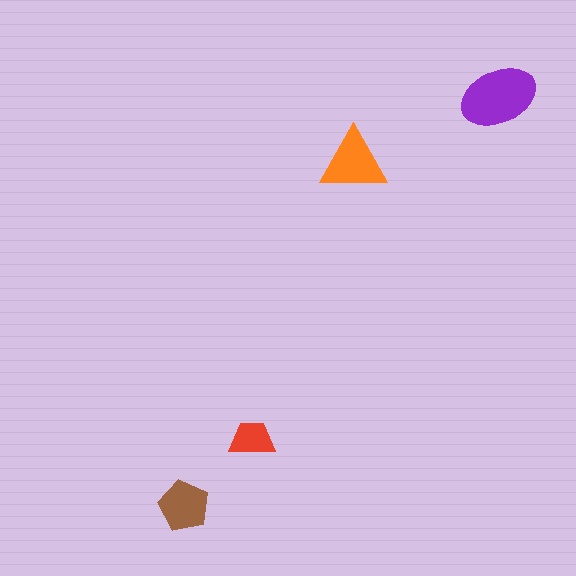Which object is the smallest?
The red trapezoid.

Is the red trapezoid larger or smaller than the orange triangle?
Smaller.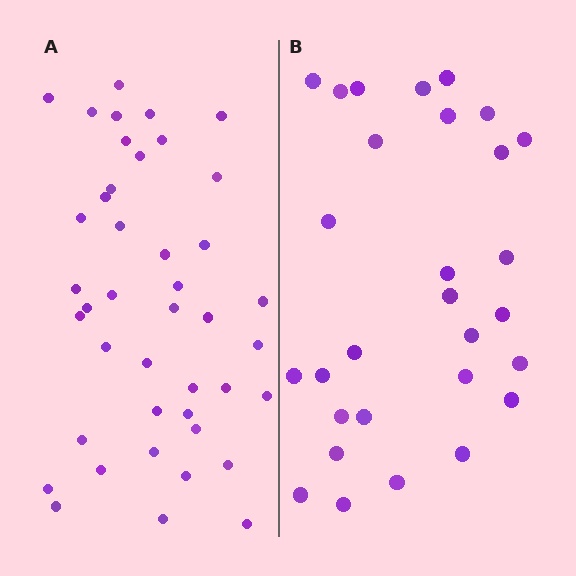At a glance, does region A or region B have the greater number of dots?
Region A (the left region) has more dots.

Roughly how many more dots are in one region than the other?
Region A has approximately 15 more dots than region B.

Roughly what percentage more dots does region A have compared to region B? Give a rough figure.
About 45% more.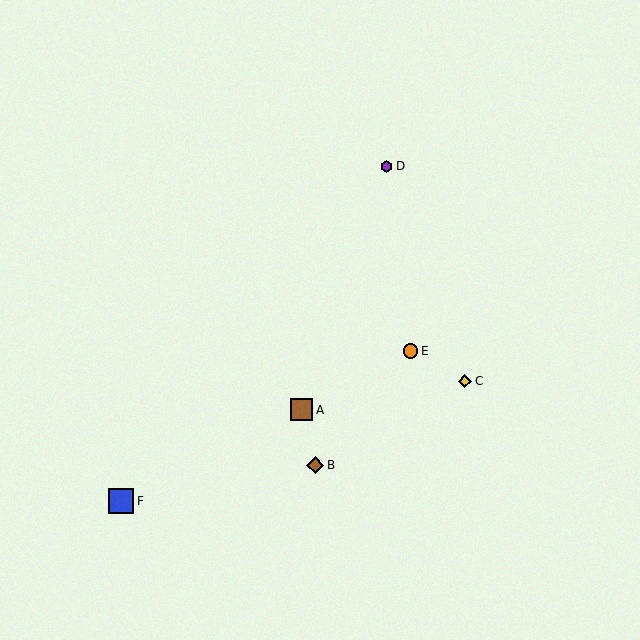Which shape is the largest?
The blue square (labeled F) is the largest.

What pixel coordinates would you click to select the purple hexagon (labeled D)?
Click at (386, 166) to select the purple hexagon D.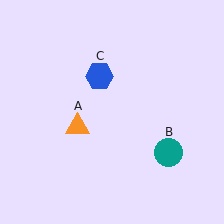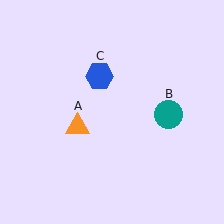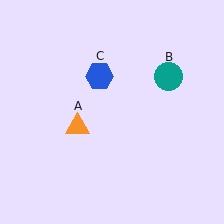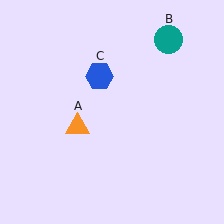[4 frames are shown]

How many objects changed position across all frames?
1 object changed position: teal circle (object B).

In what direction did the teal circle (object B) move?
The teal circle (object B) moved up.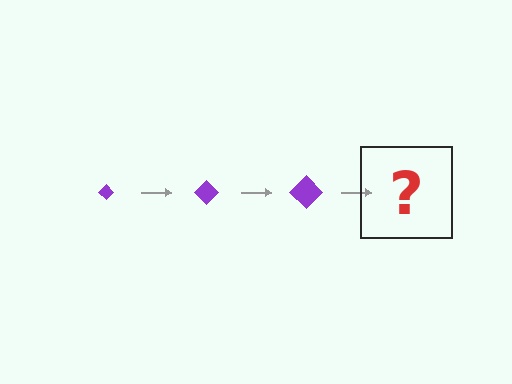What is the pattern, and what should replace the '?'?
The pattern is that the diamond gets progressively larger each step. The '?' should be a purple diamond, larger than the previous one.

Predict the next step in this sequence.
The next step is a purple diamond, larger than the previous one.